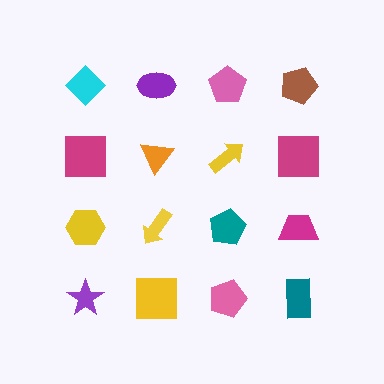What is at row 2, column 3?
A yellow arrow.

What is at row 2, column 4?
A magenta square.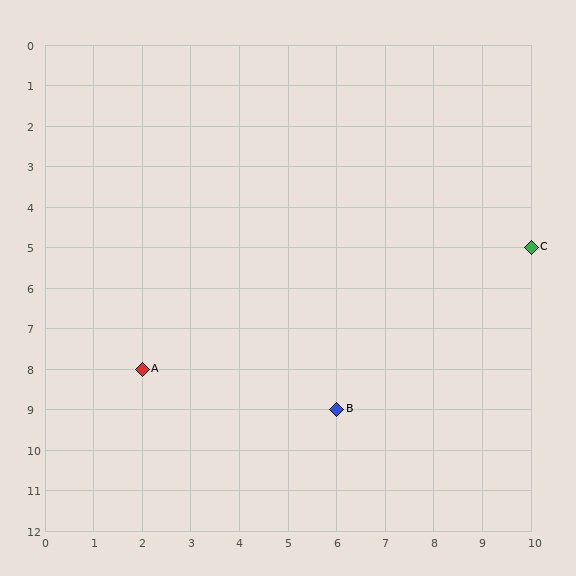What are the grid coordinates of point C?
Point C is at grid coordinates (10, 5).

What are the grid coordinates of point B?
Point B is at grid coordinates (6, 9).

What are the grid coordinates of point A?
Point A is at grid coordinates (2, 8).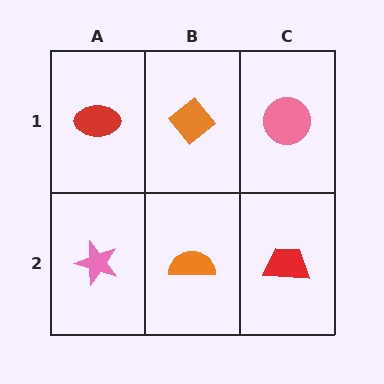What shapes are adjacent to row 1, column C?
A red trapezoid (row 2, column C), an orange diamond (row 1, column B).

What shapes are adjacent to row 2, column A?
A red ellipse (row 1, column A), an orange semicircle (row 2, column B).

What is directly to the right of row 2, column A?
An orange semicircle.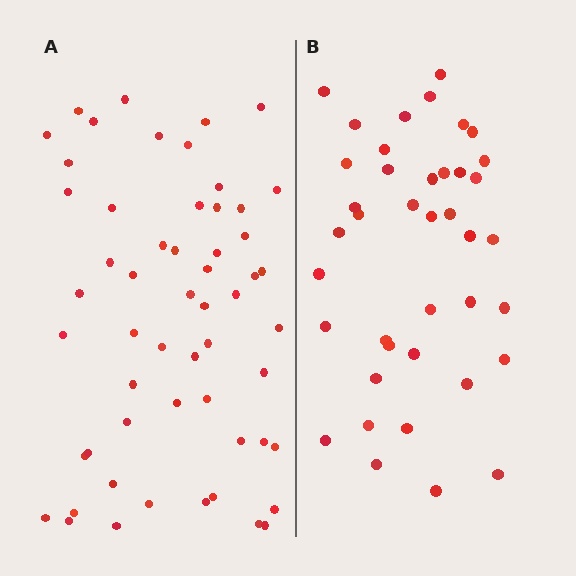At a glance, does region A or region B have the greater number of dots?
Region A (the left region) has more dots.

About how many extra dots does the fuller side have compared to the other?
Region A has approximately 15 more dots than region B.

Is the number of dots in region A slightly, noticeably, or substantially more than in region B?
Region A has noticeably more, but not dramatically so. The ratio is roughly 1.4 to 1.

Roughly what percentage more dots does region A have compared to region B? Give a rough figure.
About 40% more.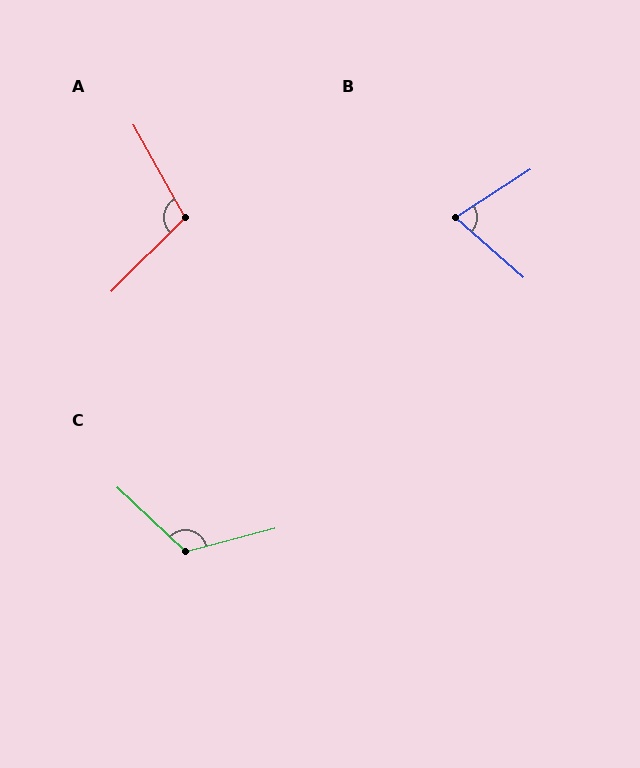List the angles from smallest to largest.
B (74°), A (106°), C (122°).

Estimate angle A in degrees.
Approximately 106 degrees.